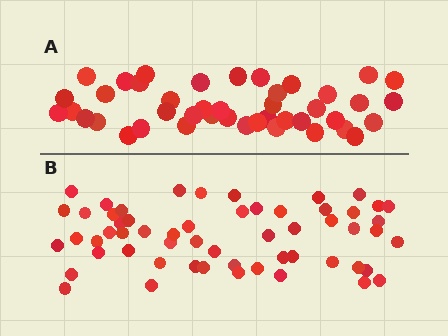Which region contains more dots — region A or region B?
Region B (the bottom region) has more dots.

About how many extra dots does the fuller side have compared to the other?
Region B has approximately 15 more dots than region A.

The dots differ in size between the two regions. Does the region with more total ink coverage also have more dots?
No. Region A has more total ink coverage because its dots are larger, but region B actually contains more individual dots. Total area can be misleading — the number of items is what matters here.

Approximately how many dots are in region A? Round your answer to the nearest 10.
About 40 dots. (The exact count is 43, which rounds to 40.)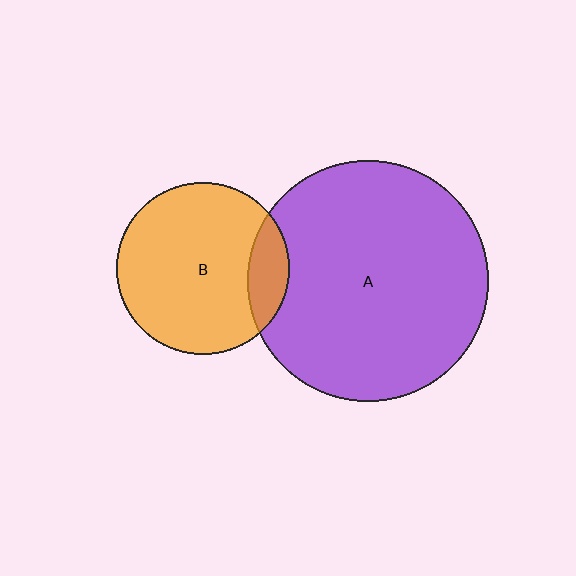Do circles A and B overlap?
Yes.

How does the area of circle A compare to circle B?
Approximately 1.9 times.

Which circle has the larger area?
Circle A (purple).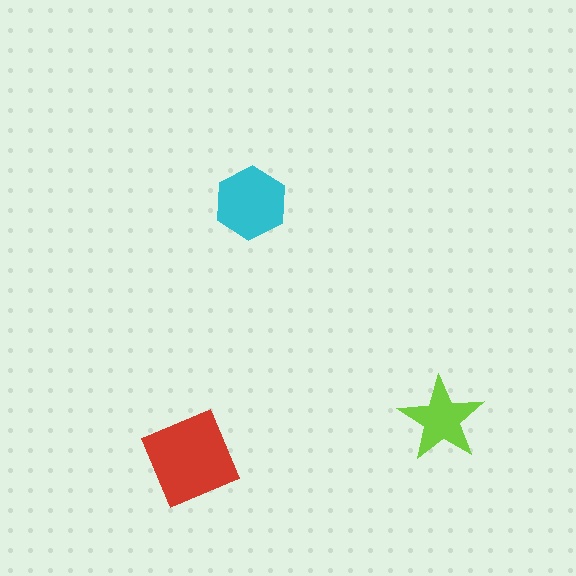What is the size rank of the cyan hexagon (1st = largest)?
2nd.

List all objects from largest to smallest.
The red square, the cyan hexagon, the lime star.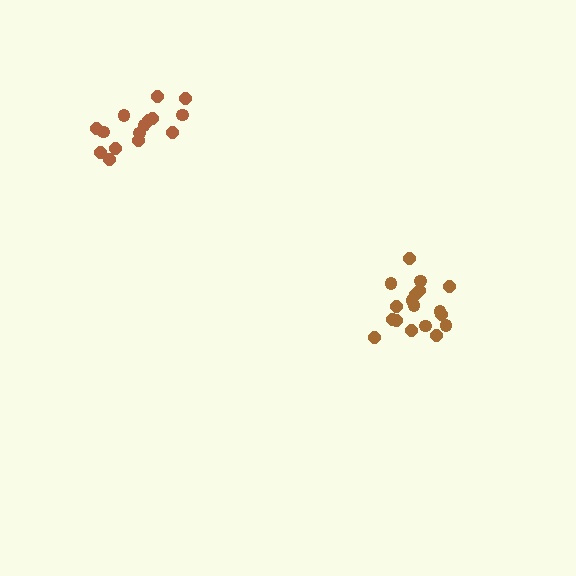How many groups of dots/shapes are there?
There are 2 groups.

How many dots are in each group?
Group 1: 18 dots, Group 2: 15 dots (33 total).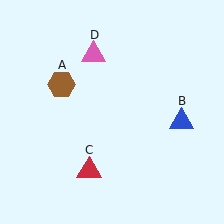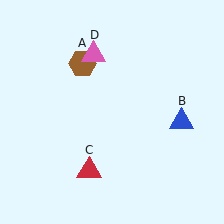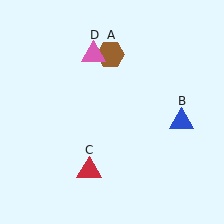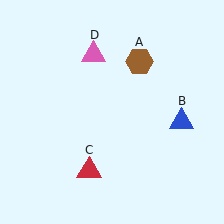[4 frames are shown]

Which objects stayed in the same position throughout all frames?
Blue triangle (object B) and red triangle (object C) and pink triangle (object D) remained stationary.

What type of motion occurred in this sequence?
The brown hexagon (object A) rotated clockwise around the center of the scene.